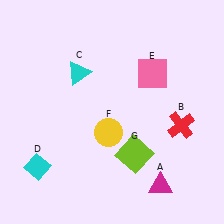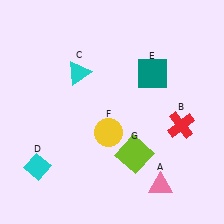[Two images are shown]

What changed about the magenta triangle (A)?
In Image 1, A is magenta. In Image 2, it changed to pink.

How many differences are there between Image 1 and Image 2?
There are 2 differences between the two images.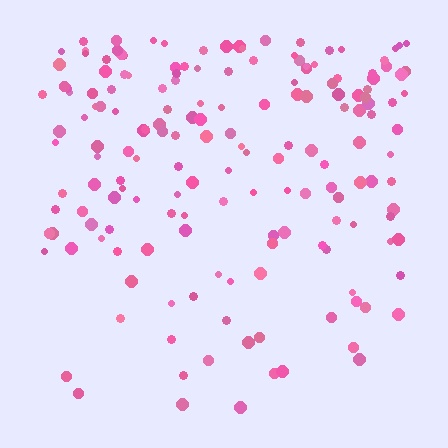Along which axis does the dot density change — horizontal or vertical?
Vertical.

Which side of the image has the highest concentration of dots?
The top.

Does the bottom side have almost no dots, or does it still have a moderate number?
Still a moderate number, just noticeably fewer than the top.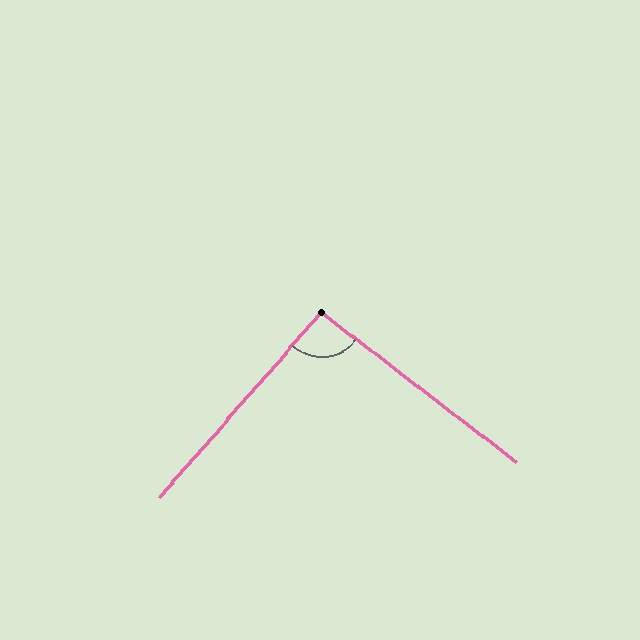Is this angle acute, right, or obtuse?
It is approximately a right angle.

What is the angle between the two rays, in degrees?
Approximately 94 degrees.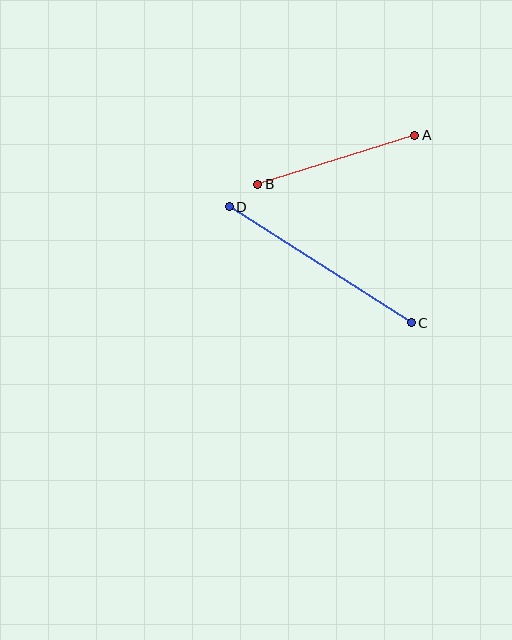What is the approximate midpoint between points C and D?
The midpoint is at approximately (320, 265) pixels.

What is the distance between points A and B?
The distance is approximately 164 pixels.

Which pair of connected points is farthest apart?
Points C and D are farthest apart.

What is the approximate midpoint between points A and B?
The midpoint is at approximately (336, 160) pixels.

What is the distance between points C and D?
The distance is approximately 216 pixels.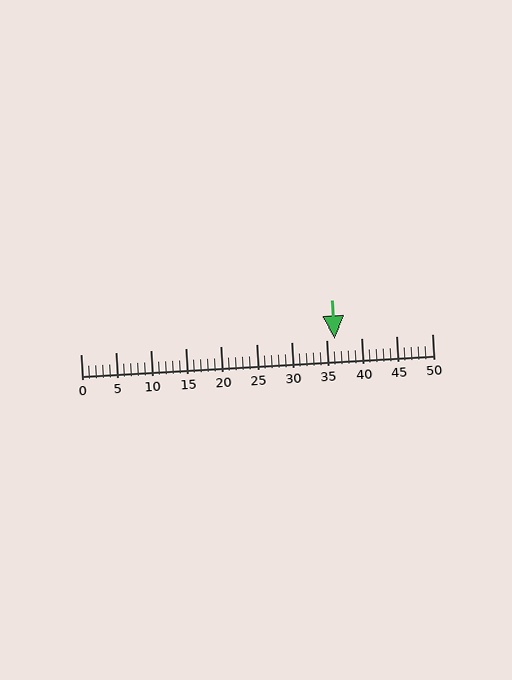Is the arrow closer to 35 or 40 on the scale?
The arrow is closer to 35.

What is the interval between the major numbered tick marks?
The major tick marks are spaced 5 units apart.